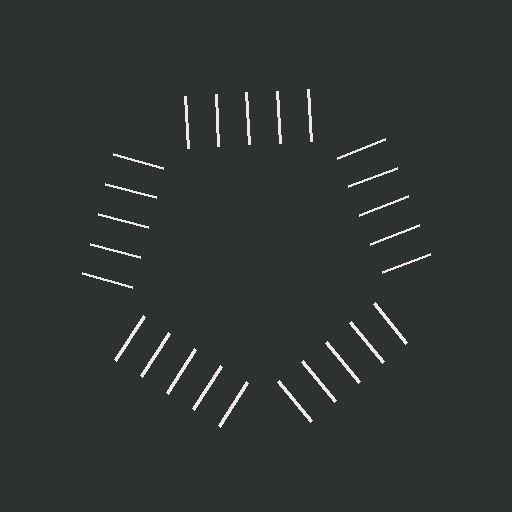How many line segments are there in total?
25 — 5 along each of the 5 edges.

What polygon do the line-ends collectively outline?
An illusory pentagon — the line segments terminate on its edges but no continuous stroke is drawn.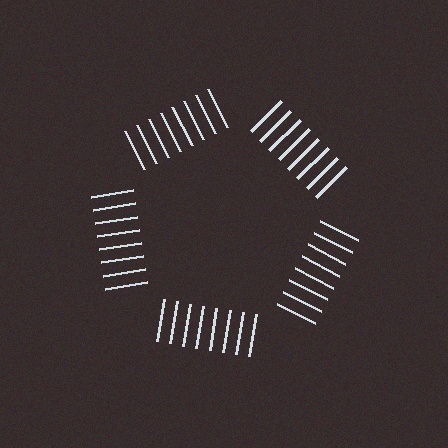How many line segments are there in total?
40 — 8 along each of the 5 edges.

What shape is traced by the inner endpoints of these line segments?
An illusory pentagon — the line segments terminate on its edges but no continuous stroke is drawn.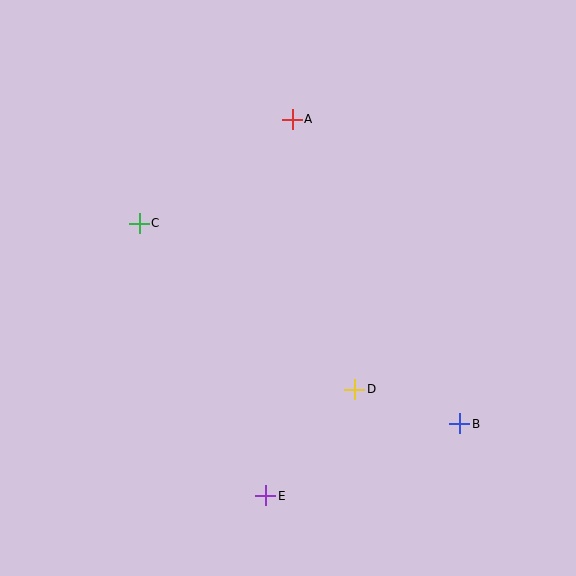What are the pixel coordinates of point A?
Point A is at (292, 119).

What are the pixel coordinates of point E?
Point E is at (266, 496).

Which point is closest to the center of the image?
Point D at (355, 389) is closest to the center.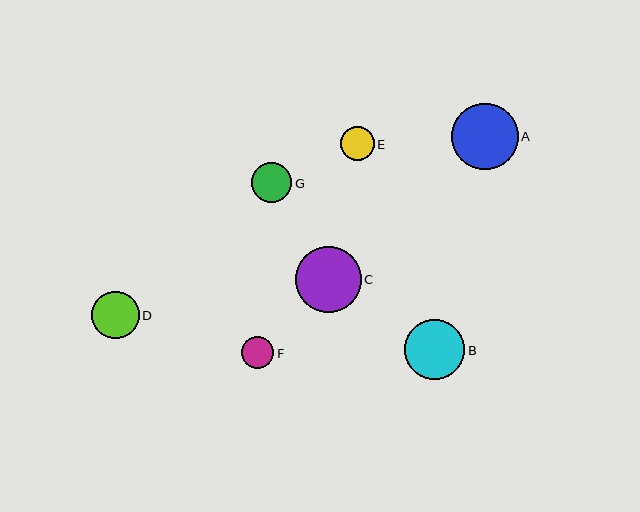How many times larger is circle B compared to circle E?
Circle B is approximately 1.8 times the size of circle E.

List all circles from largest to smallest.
From largest to smallest: A, C, B, D, G, E, F.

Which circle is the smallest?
Circle F is the smallest with a size of approximately 32 pixels.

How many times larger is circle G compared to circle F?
Circle G is approximately 1.2 times the size of circle F.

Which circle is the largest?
Circle A is the largest with a size of approximately 66 pixels.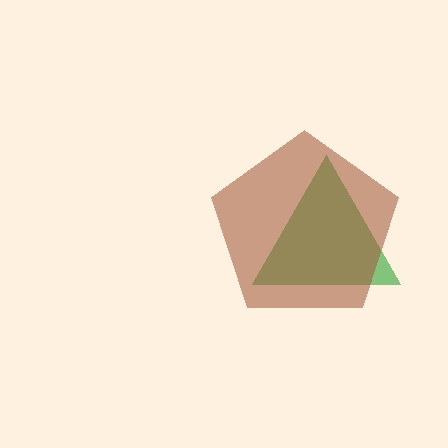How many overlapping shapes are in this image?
There are 2 overlapping shapes in the image.